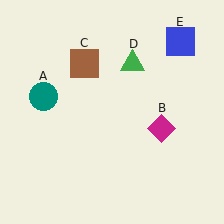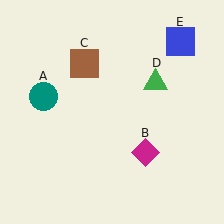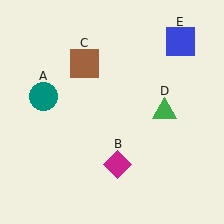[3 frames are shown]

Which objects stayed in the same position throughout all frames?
Teal circle (object A) and brown square (object C) and blue square (object E) remained stationary.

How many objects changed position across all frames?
2 objects changed position: magenta diamond (object B), green triangle (object D).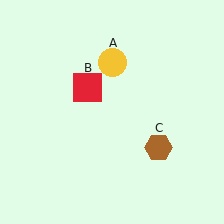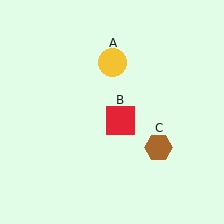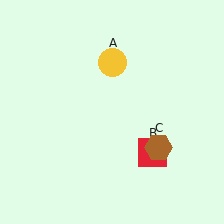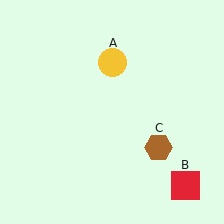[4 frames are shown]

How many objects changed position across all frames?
1 object changed position: red square (object B).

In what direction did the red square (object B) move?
The red square (object B) moved down and to the right.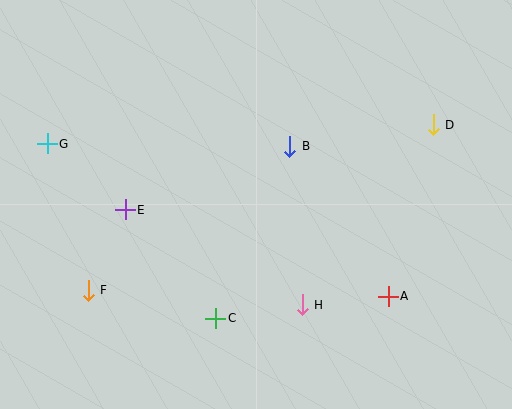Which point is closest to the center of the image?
Point B at (290, 146) is closest to the center.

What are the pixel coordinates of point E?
Point E is at (125, 210).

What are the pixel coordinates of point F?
Point F is at (88, 290).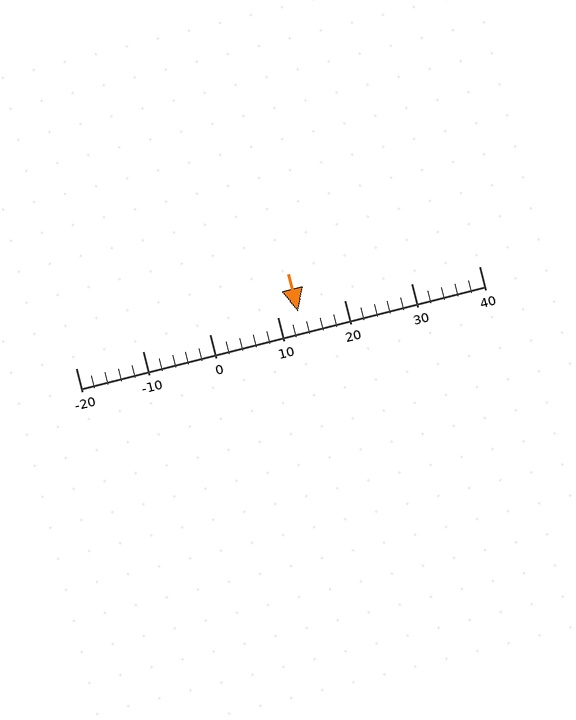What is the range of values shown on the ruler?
The ruler shows values from -20 to 40.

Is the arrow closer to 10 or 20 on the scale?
The arrow is closer to 10.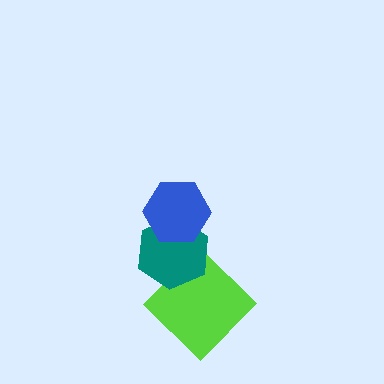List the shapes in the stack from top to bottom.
From top to bottom: the blue hexagon, the teal hexagon, the lime diamond.